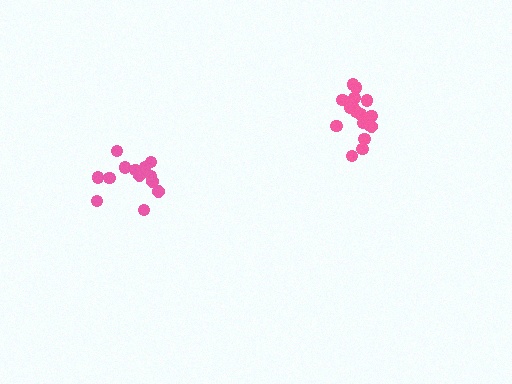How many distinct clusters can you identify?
There are 2 distinct clusters.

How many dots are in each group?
Group 1: 17 dots, Group 2: 13 dots (30 total).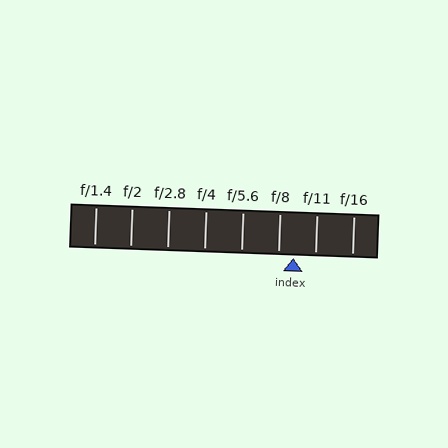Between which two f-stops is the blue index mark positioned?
The index mark is between f/8 and f/11.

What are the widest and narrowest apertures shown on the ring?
The widest aperture shown is f/1.4 and the narrowest is f/16.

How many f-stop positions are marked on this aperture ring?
There are 8 f-stop positions marked.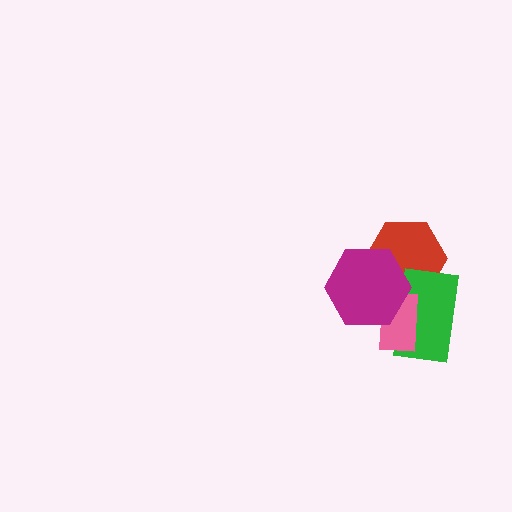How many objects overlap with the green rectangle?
3 objects overlap with the green rectangle.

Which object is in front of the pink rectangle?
The magenta hexagon is in front of the pink rectangle.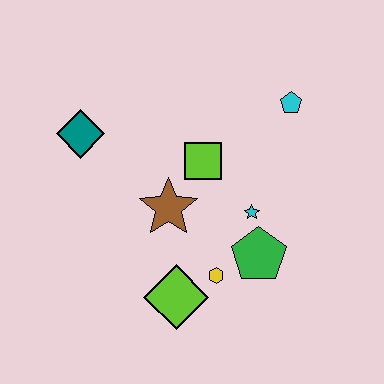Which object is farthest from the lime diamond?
The cyan pentagon is farthest from the lime diamond.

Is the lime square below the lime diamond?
No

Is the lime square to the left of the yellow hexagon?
Yes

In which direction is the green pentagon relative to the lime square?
The green pentagon is below the lime square.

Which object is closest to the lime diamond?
The yellow hexagon is closest to the lime diamond.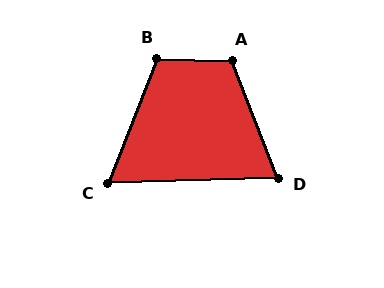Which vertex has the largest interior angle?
A, at approximately 113 degrees.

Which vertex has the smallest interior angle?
C, at approximately 67 degrees.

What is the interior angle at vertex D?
Approximately 70 degrees (acute).